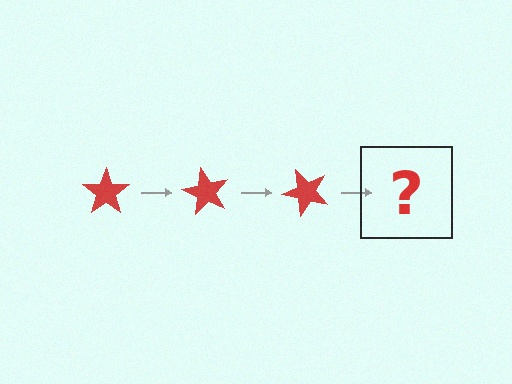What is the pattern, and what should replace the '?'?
The pattern is that the star rotates 60 degrees each step. The '?' should be a red star rotated 180 degrees.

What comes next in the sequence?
The next element should be a red star rotated 180 degrees.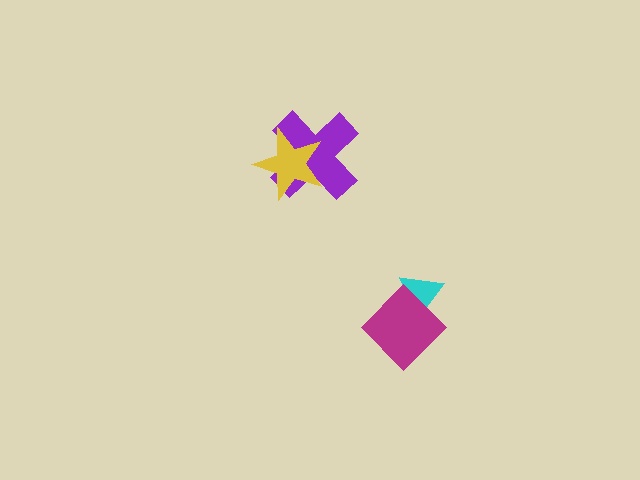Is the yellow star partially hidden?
No, no other shape covers it.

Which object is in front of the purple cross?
The yellow star is in front of the purple cross.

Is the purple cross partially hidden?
Yes, it is partially covered by another shape.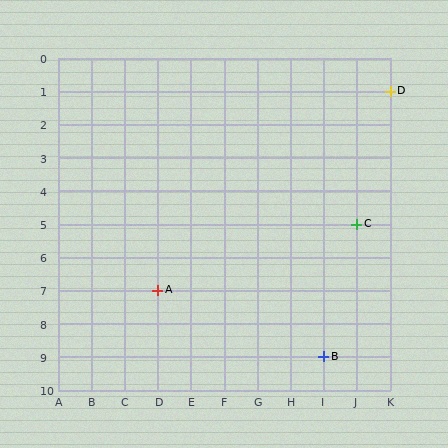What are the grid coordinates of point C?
Point C is at grid coordinates (J, 5).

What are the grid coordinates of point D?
Point D is at grid coordinates (K, 1).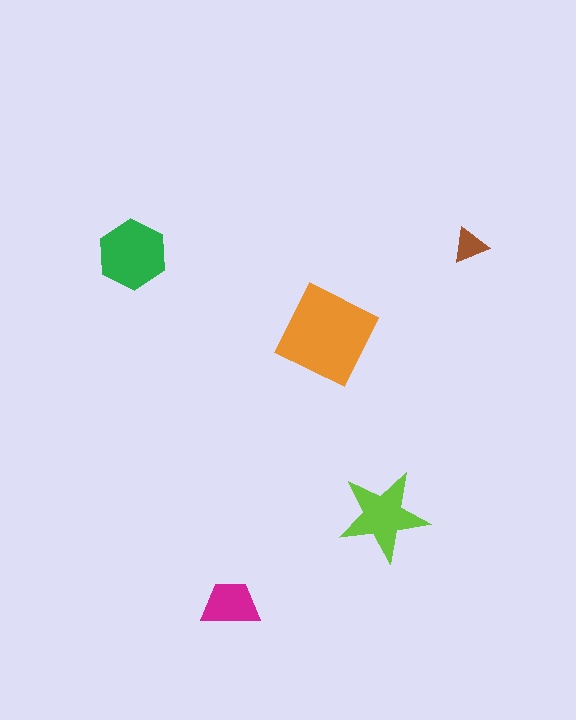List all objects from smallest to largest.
The brown triangle, the magenta trapezoid, the lime star, the green hexagon, the orange square.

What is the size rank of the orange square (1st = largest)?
1st.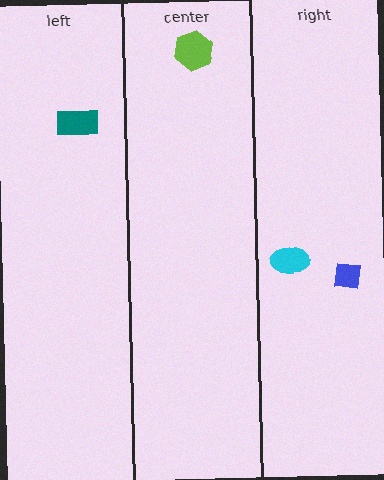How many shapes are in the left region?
1.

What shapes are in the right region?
The cyan ellipse, the blue square.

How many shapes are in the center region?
1.